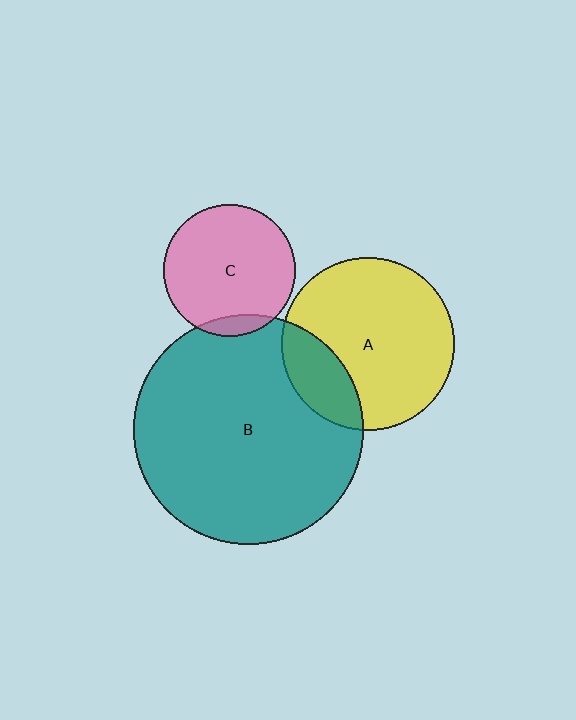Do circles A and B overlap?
Yes.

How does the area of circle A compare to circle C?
Approximately 1.7 times.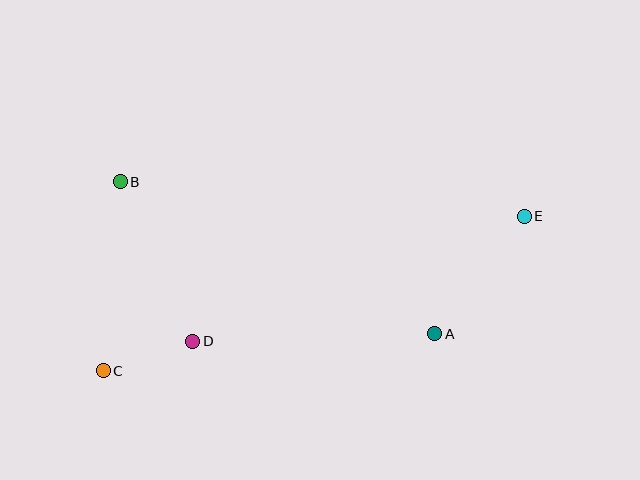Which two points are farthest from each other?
Points C and E are farthest from each other.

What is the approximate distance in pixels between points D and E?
The distance between D and E is approximately 354 pixels.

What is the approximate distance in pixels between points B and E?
The distance between B and E is approximately 406 pixels.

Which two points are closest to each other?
Points C and D are closest to each other.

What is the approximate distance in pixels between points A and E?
The distance between A and E is approximately 148 pixels.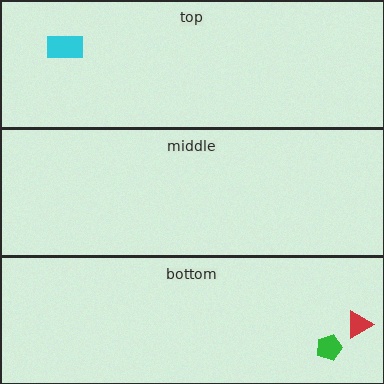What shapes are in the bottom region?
The red triangle, the green pentagon.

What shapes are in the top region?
The cyan rectangle.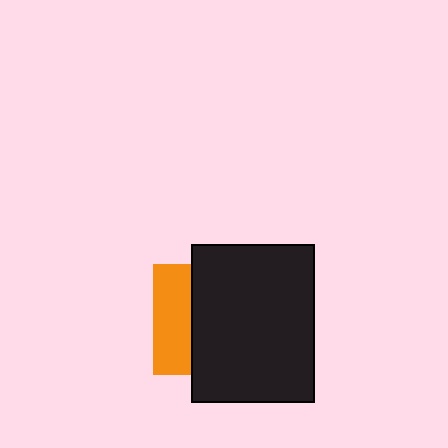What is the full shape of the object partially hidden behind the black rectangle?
The partially hidden object is an orange square.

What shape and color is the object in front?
The object in front is a black rectangle.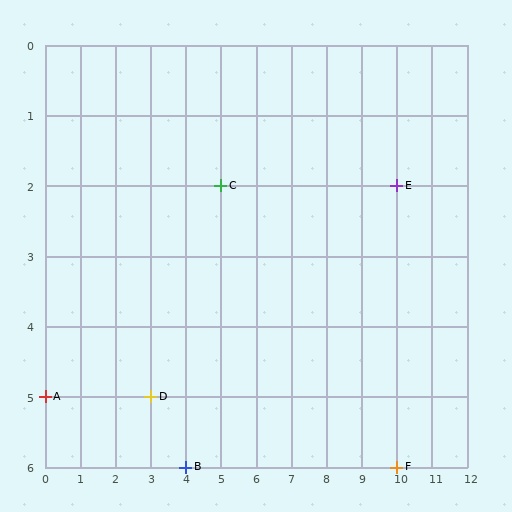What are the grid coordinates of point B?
Point B is at grid coordinates (4, 6).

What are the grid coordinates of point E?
Point E is at grid coordinates (10, 2).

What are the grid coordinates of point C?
Point C is at grid coordinates (5, 2).